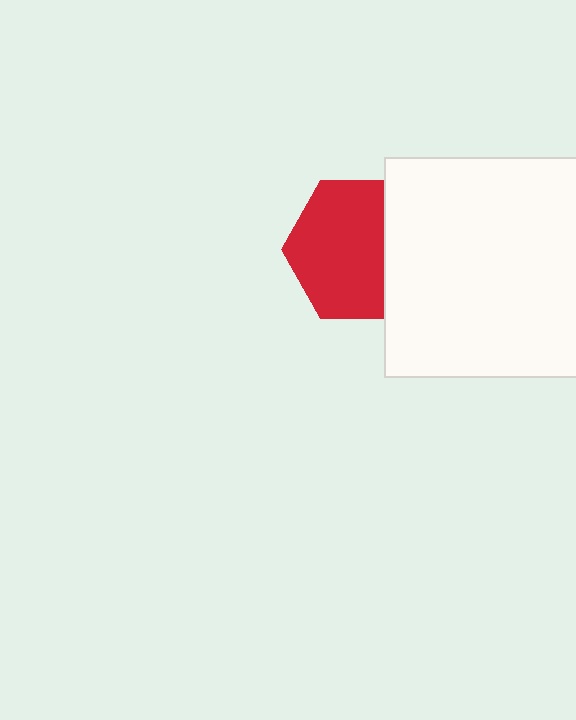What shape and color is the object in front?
The object in front is a white square.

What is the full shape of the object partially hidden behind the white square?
The partially hidden object is a red hexagon.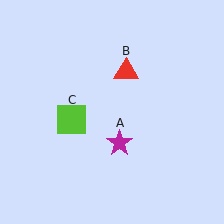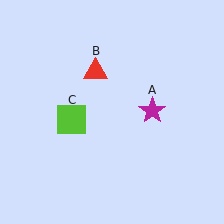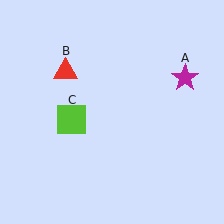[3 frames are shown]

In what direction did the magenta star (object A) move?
The magenta star (object A) moved up and to the right.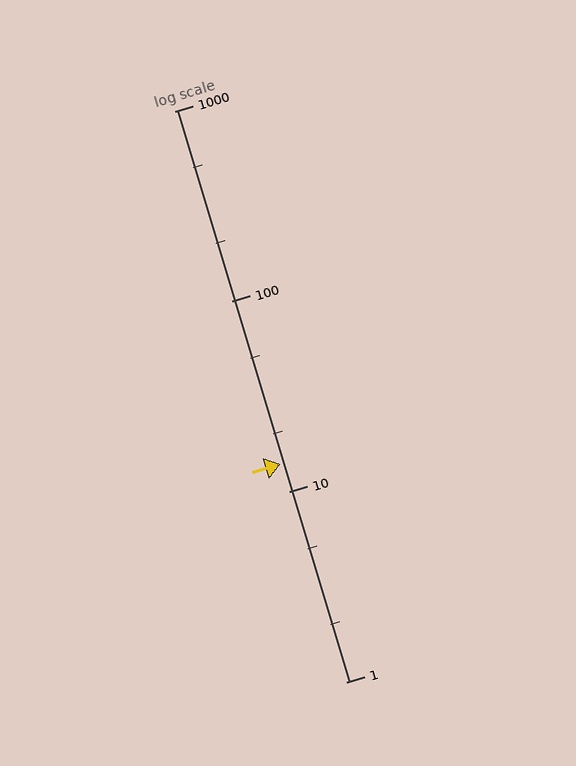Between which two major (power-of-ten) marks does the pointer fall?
The pointer is between 10 and 100.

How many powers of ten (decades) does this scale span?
The scale spans 3 decades, from 1 to 1000.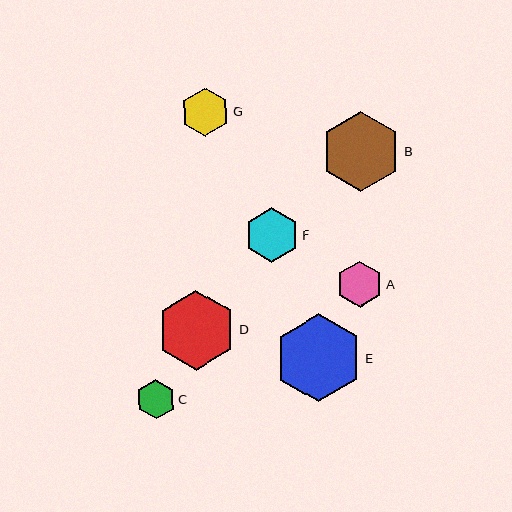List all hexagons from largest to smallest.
From largest to smallest: E, B, D, F, G, A, C.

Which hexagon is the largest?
Hexagon E is the largest with a size of approximately 88 pixels.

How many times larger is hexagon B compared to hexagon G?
Hexagon B is approximately 1.7 times the size of hexagon G.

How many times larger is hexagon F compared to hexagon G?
Hexagon F is approximately 1.1 times the size of hexagon G.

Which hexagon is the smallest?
Hexagon C is the smallest with a size of approximately 39 pixels.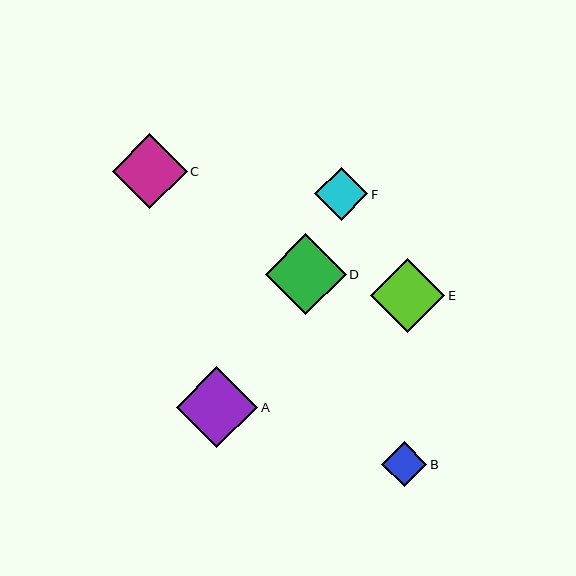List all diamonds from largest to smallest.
From largest to smallest: A, D, C, E, F, B.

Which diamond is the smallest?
Diamond B is the smallest with a size of approximately 45 pixels.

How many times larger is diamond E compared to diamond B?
Diamond E is approximately 1.7 times the size of diamond B.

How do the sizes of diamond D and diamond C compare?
Diamond D and diamond C are approximately the same size.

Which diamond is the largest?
Diamond A is the largest with a size of approximately 82 pixels.